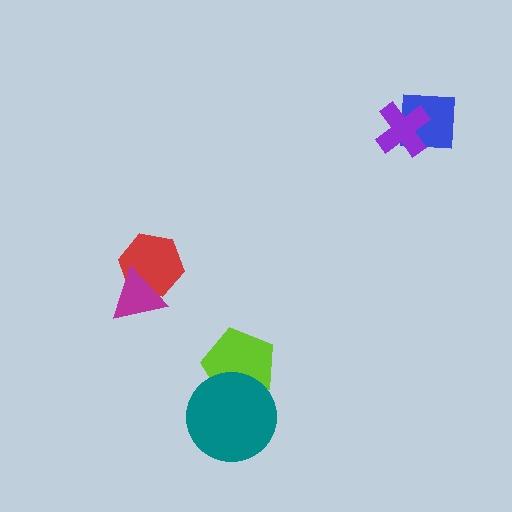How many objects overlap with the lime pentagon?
1 object overlaps with the lime pentagon.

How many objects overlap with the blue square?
1 object overlaps with the blue square.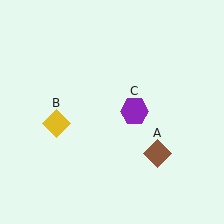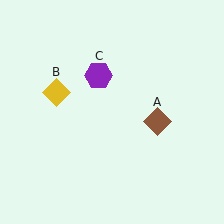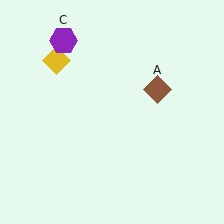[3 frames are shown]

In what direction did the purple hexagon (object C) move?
The purple hexagon (object C) moved up and to the left.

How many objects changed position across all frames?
3 objects changed position: brown diamond (object A), yellow diamond (object B), purple hexagon (object C).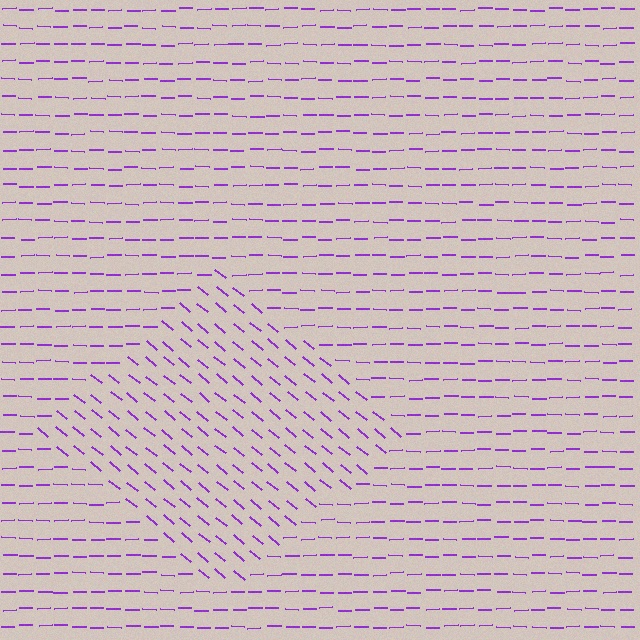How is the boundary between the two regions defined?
The boundary is defined purely by a change in line orientation (approximately 39 degrees difference). All lines are the same color and thickness.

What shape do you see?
I see a diamond.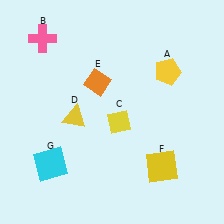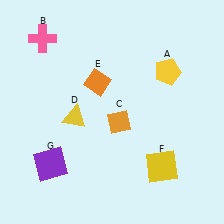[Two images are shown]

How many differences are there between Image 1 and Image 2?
There are 2 differences between the two images.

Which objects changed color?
C changed from yellow to orange. G changed from cyan to purple.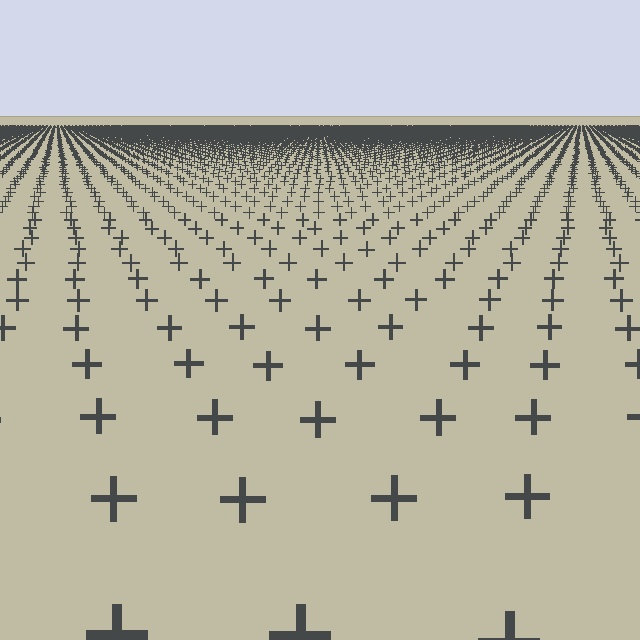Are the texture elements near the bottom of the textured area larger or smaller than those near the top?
Larger. Near the bottom, elements are closer to the viewer and appear at a bigger on-screen size.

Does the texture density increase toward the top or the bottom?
Density increases toward the top.